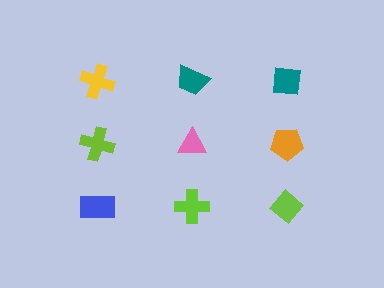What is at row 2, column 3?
An orange pentagon.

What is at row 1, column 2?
A teal trapezoid.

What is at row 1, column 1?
A yellow cross.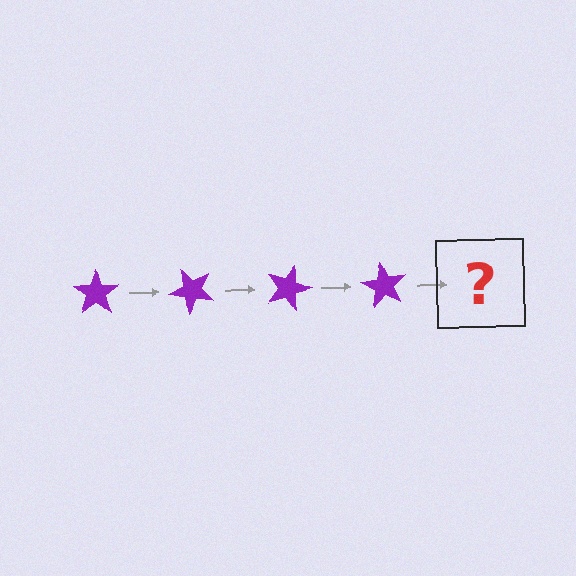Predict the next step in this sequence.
The next step is a purple star rotated 180 degrees.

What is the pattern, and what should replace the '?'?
The pattern is that the star rotates 45 degrees each step. The '?' should be a purple star rotated 180 degrees.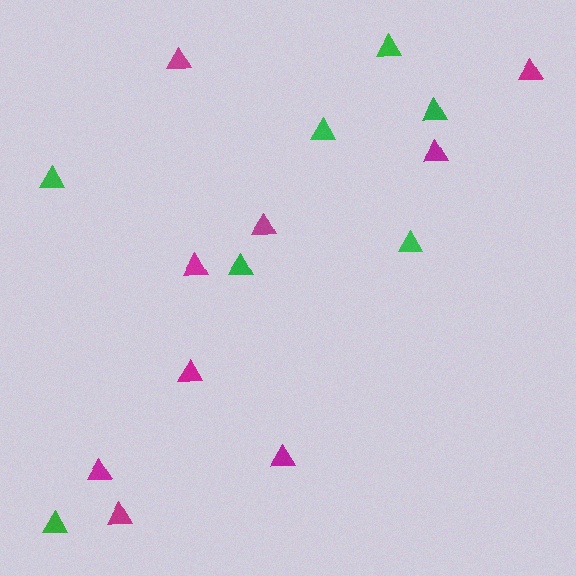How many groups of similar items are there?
There are 2 groups: one group of magenta triangles (9) and one group of green triangles (7).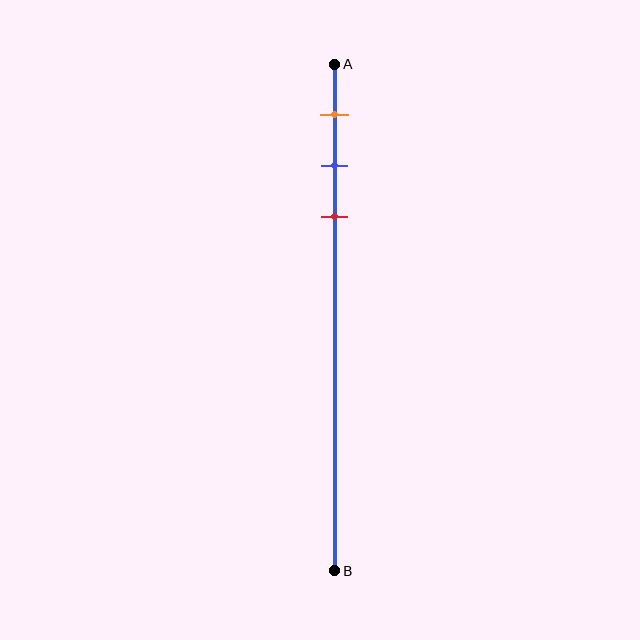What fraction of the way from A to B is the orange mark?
The orange mark is approximately 10% (0.1) of the way from A to B.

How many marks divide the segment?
There are 3 marks dividing the segment.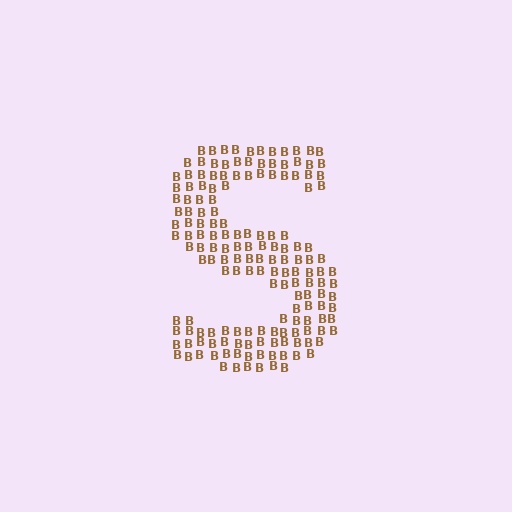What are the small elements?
The small elements are letter B's.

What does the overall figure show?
The overall figure shows the letter S.